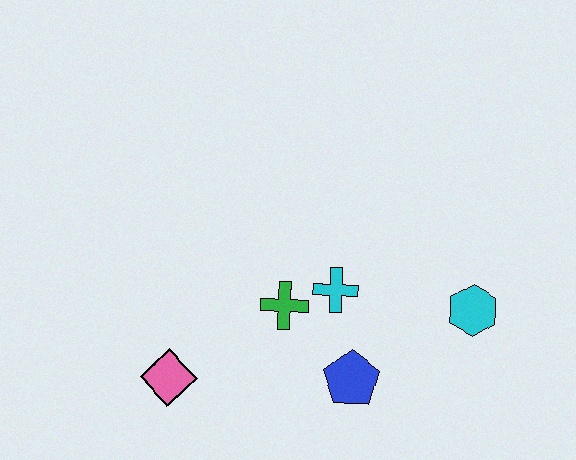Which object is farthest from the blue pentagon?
The pink diamond is farthest from the blue pentagon.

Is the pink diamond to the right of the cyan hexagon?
No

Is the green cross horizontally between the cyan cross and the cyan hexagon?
No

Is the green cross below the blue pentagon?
No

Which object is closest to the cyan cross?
The green cross is closest to the cyan cross.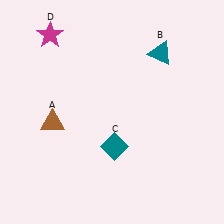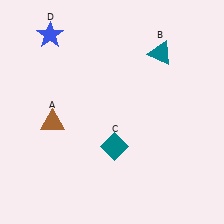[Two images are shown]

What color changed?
The star (D) changed from magenta in Image 1 to blue in Image 2.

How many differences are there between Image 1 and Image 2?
There is 1 difference between the two images.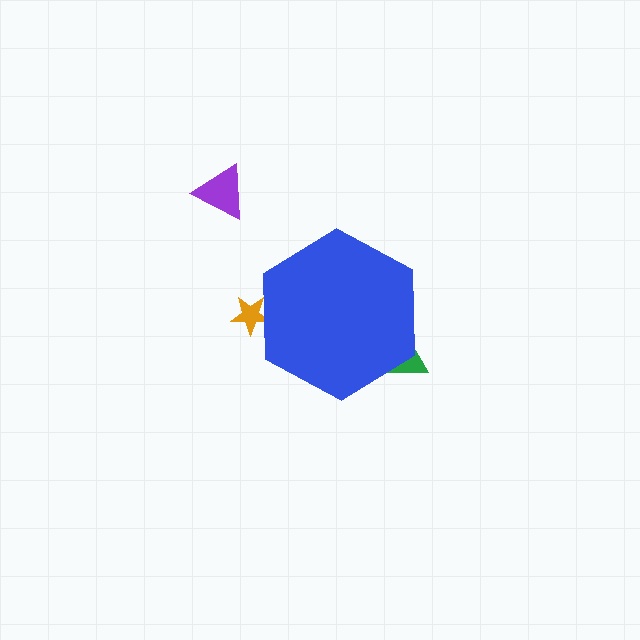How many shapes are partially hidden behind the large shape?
2 shapes are partially hidden.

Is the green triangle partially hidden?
Yes, the green triangle is partially hidden behind the blue hexagon.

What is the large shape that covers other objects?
A blue hexagon.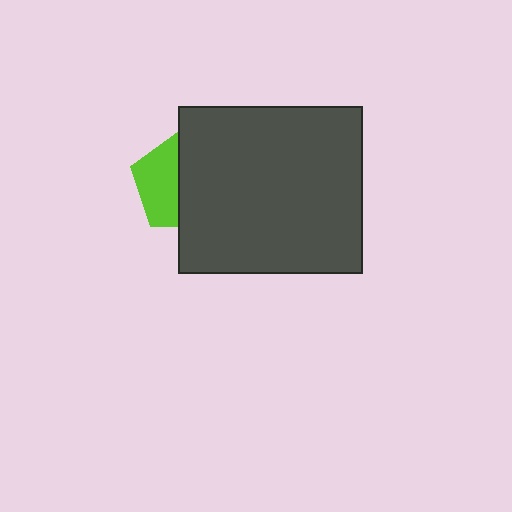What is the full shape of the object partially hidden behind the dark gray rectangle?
The partially hidden object is a lime pentagon.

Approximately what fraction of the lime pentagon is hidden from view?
Roughly 56% of the lime pentagon is hidden behind the dark gray rectangle.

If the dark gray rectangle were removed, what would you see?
You would see the complete lime pentagon.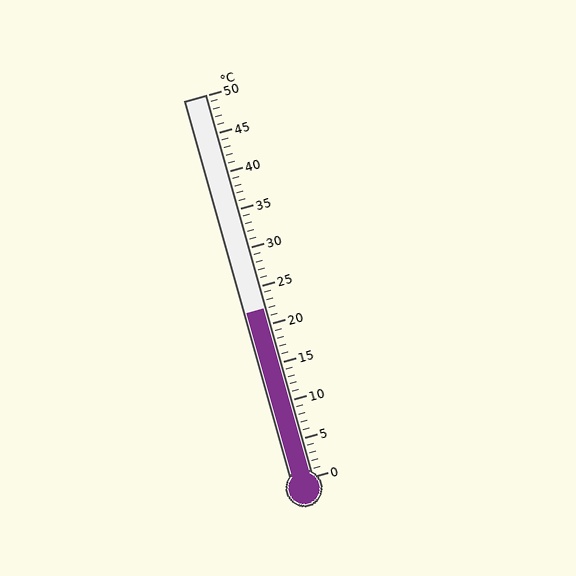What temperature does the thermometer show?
The thermometer shows approximately 22°C.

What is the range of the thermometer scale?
The thermometer scale ranges from 0°C to 50°C.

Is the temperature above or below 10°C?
The temperature is above 10°C.